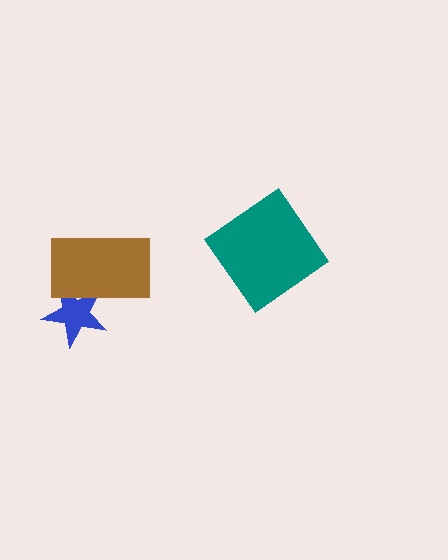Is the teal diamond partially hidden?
No, no other shape covers it.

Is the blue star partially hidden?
Yes, it is partially covered by another shape.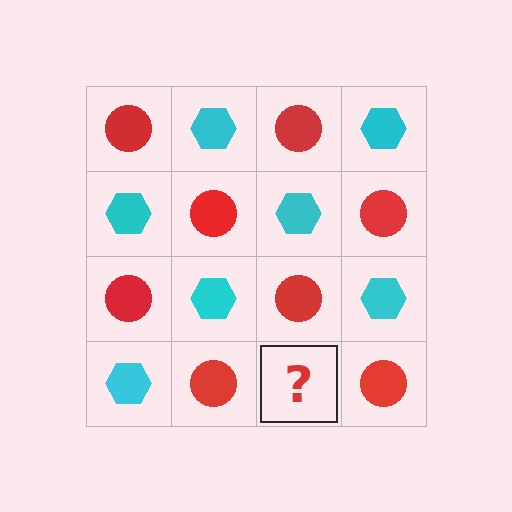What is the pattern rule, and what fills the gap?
The rule is that it alternates red circle and cyan hexagon in a checkerboard pattern. The gap should be filled with a cyan hexagon.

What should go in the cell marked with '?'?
The missing cell should contain a cyan hexagon.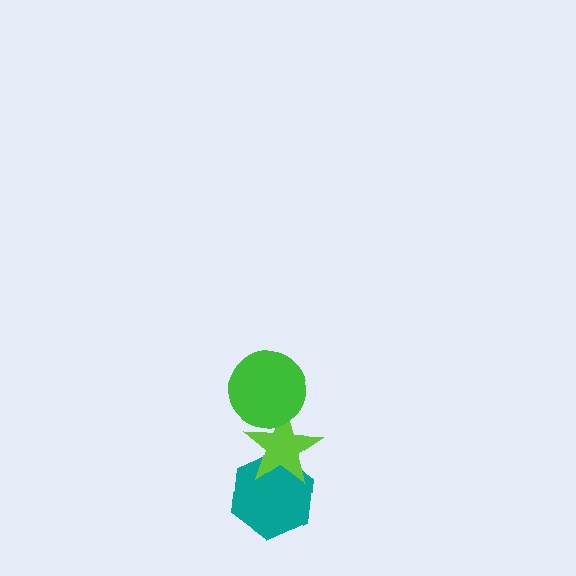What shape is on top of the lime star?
The green circle is on top of the lime star.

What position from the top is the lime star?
The lime star is 2nd from the top.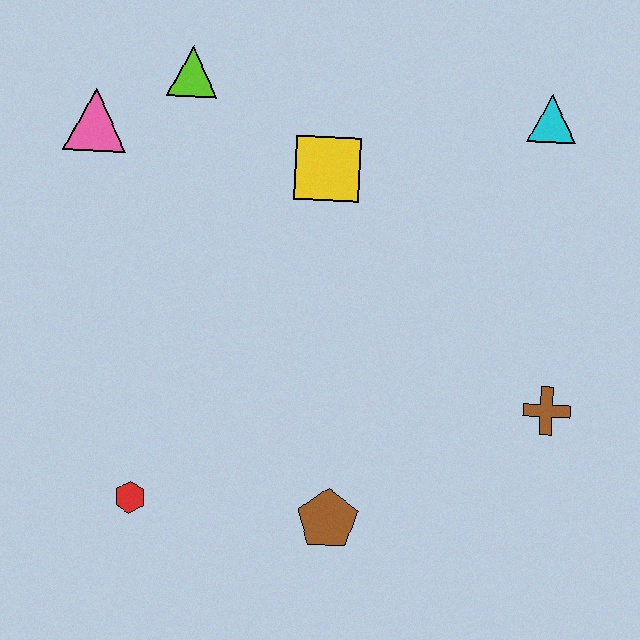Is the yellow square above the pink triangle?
No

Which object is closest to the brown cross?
The brown pentagon is closest to the brown cross.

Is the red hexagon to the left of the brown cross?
Yes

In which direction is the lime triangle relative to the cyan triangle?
The lime triangle is to the left of the cyan triangle.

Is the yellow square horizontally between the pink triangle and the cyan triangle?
Yes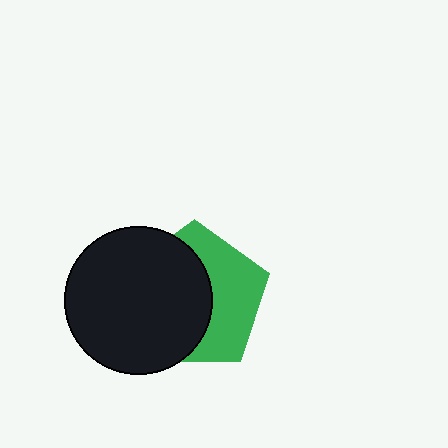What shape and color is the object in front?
The object in front is a black circle.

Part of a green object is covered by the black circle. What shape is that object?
It is a pentagon.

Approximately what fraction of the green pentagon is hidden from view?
Roughly 55% of the green pentagon is hidden behind the black circle.